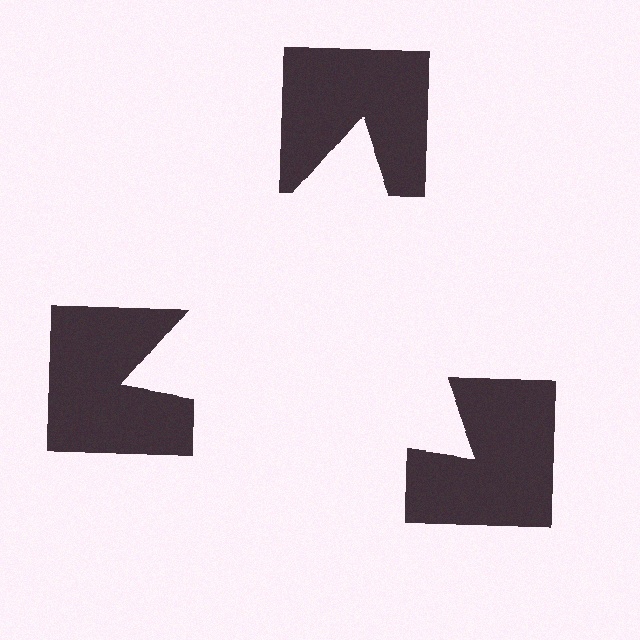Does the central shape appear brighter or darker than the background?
It typically appears slightly brighter than the background, even though no actual brightness change is drawn.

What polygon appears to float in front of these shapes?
An illusory triangle — its edges are inferred from the aligned wedge cuts in the notched squares, not physically drawn.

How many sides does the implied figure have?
3 sides.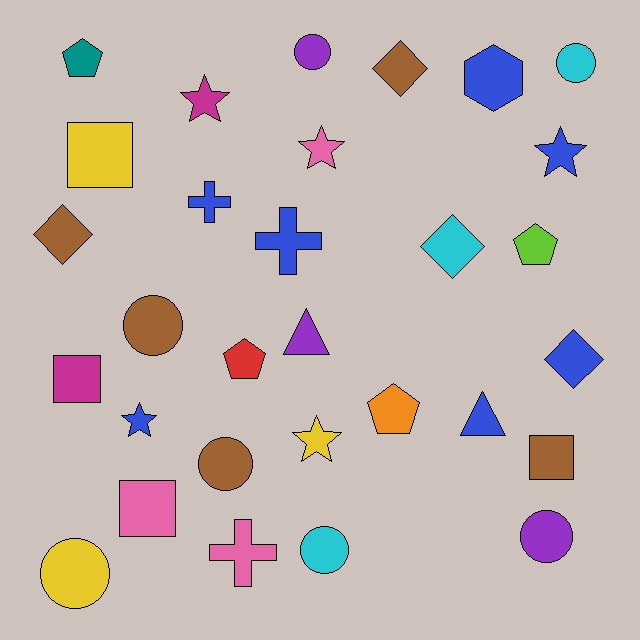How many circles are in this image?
There are 7 circles.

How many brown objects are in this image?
There are 5 brown objects.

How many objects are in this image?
There are 30 objects.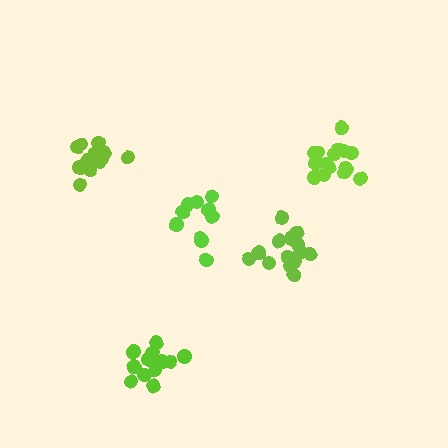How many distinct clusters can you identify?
There are 5 distinct clusters.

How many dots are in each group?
Group 1: 15 dots, Group 2: 10 dots, Group 3: 14 dots, Group 4: 13 dots, Group 5: 14 dots (66 total).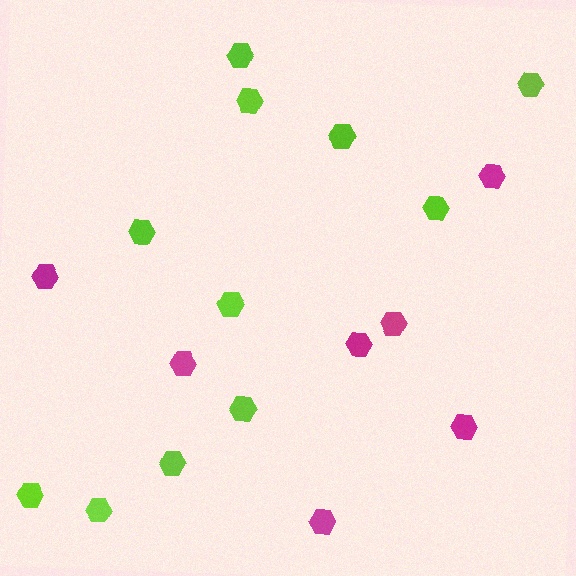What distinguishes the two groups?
There are 2 groups: one group of magenta hexagons (7) and one group of lime hexagons (11).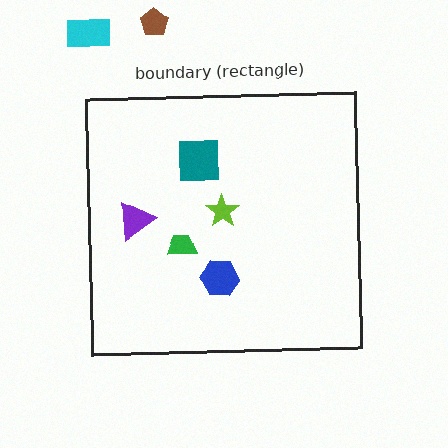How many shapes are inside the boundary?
5 inside, 2 outside.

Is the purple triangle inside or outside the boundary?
Inside.